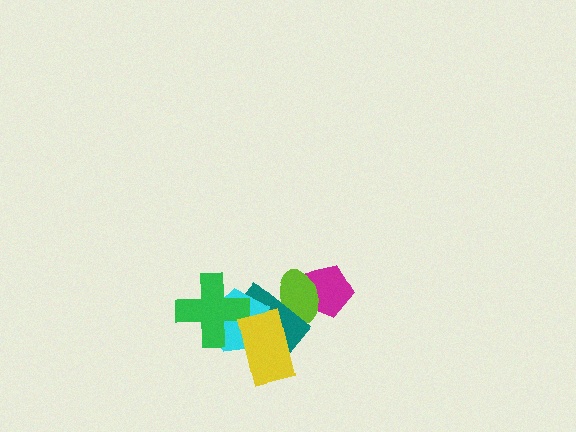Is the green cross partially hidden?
No, no other shape covers it.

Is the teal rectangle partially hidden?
Yes, it is partially covered by another shape.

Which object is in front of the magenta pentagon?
The lime ellipse is in front of the magenta pentagon.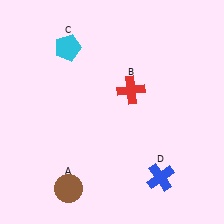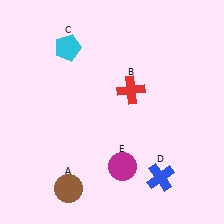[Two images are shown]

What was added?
A magenta circle (E) was added in Image 2.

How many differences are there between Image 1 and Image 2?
There is 1 difference between the two images.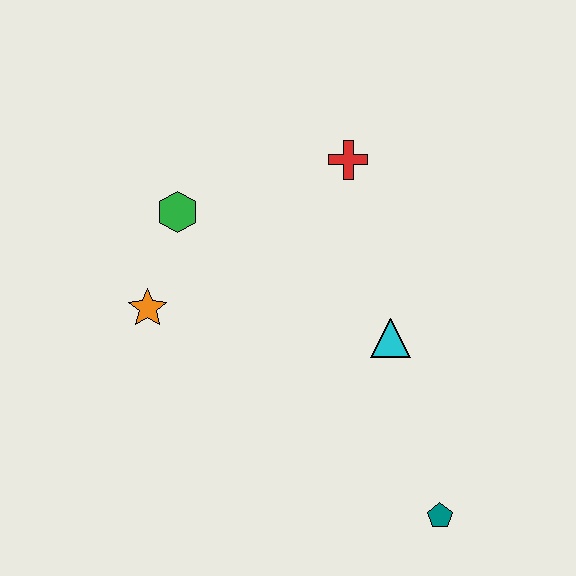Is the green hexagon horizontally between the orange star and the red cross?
Yes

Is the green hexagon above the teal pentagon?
Yes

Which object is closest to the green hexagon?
The orange star is closest to the green hexagon.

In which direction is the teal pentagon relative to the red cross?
The teal pentagon is below the red cross.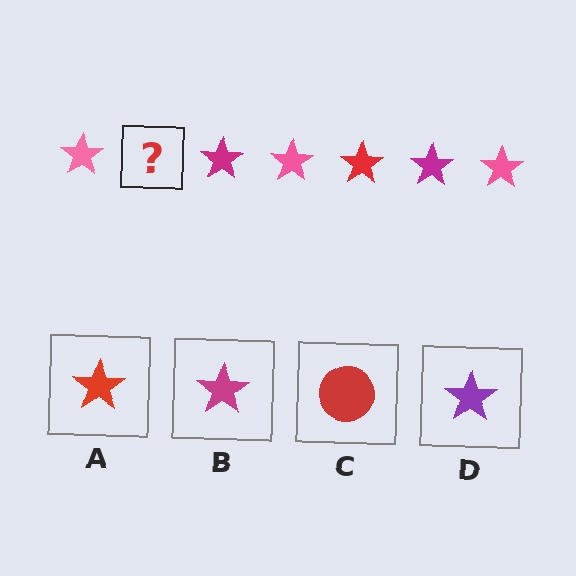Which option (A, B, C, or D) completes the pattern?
A.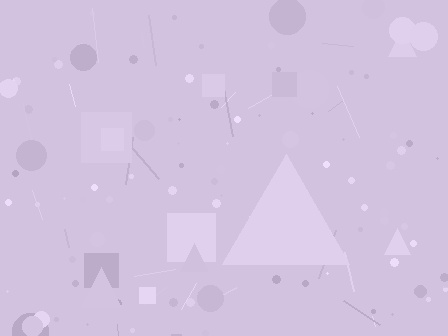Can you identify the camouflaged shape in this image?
The camouflaged shape is a triangle.